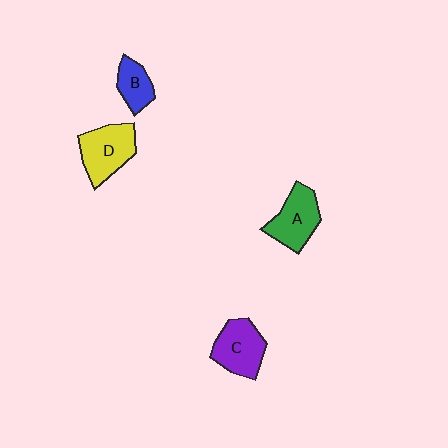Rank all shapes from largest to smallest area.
From largest to smallest: D (yellow), C (purple), A (green), B (blue).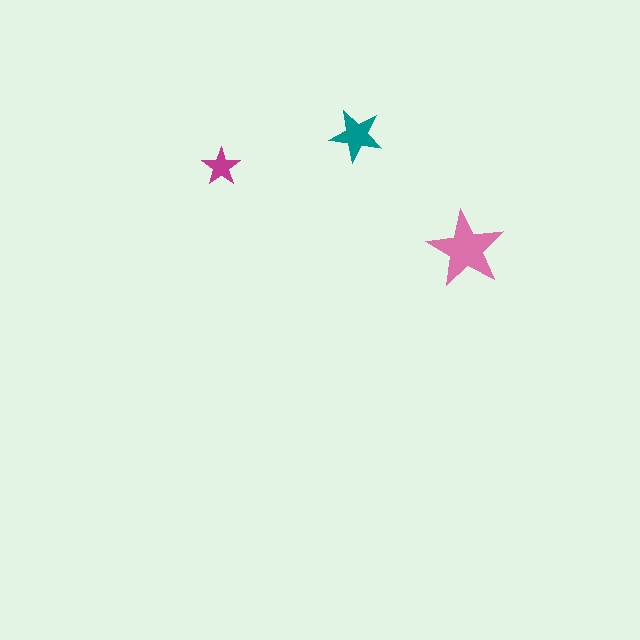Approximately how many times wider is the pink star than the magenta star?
About 2 times wider.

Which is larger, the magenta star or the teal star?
The teal one.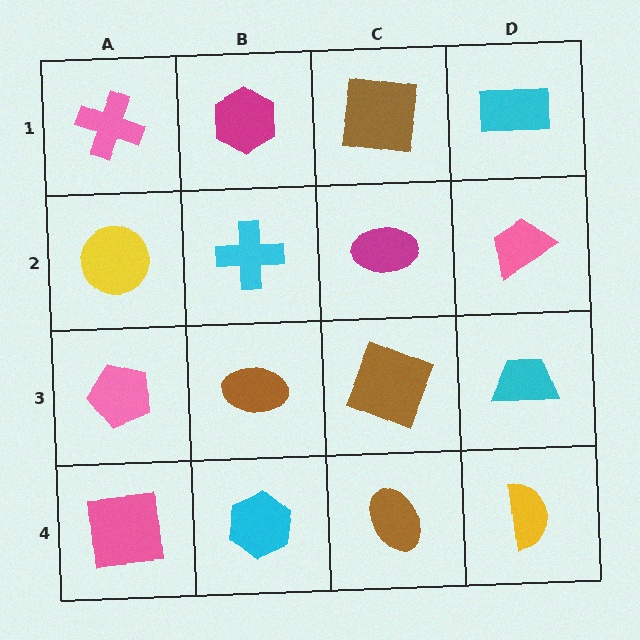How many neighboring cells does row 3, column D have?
3.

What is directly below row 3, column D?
A yellow semicircle.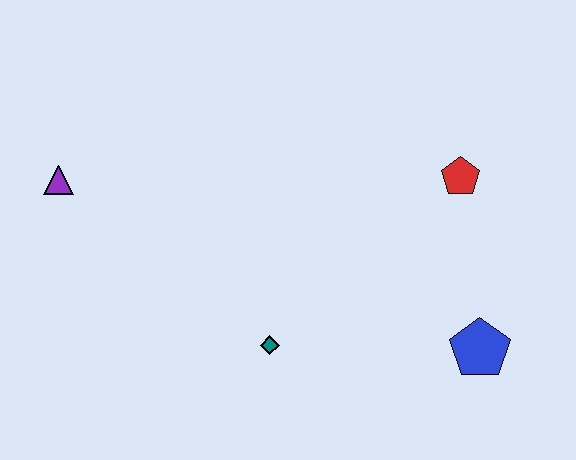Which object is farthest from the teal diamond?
The purple triangle is farthest from the teal diamond.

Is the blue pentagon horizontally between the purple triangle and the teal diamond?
No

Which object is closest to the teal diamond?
The blue pentagon is closest to the teal diamond.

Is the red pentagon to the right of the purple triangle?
Yes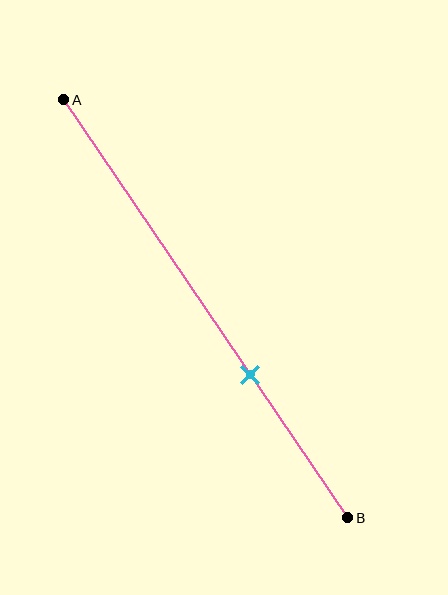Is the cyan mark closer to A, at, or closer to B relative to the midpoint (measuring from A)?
The cyan mark is closer to point B than the midpoint of segment AB.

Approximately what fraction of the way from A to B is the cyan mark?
The cyan mark is approximately 65% of the way from A to B.